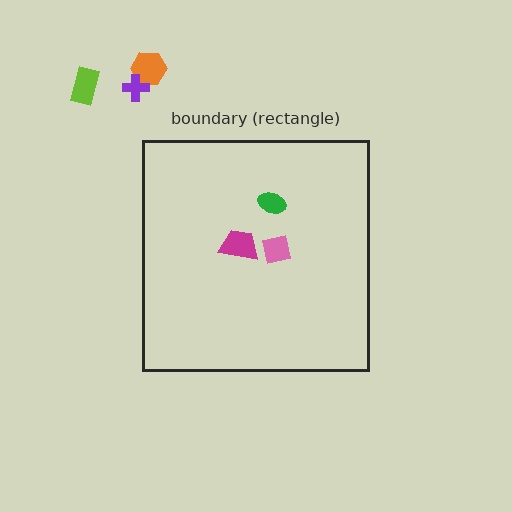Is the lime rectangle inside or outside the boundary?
Outside.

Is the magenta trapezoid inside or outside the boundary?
Inside.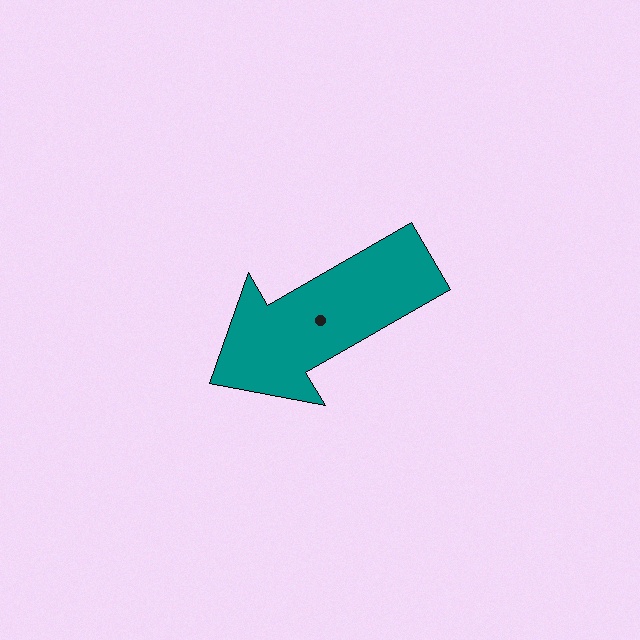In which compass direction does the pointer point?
Southwest.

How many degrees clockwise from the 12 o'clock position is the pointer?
Approximately 240 degrees.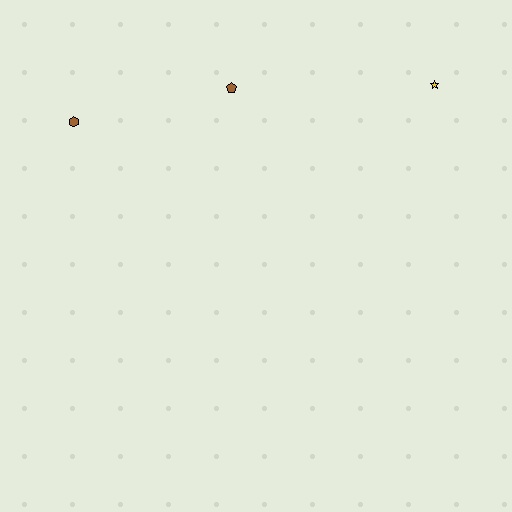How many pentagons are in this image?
There is 1 pentagon.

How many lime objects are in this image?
There are no lime objects.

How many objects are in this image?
There are 3 objects.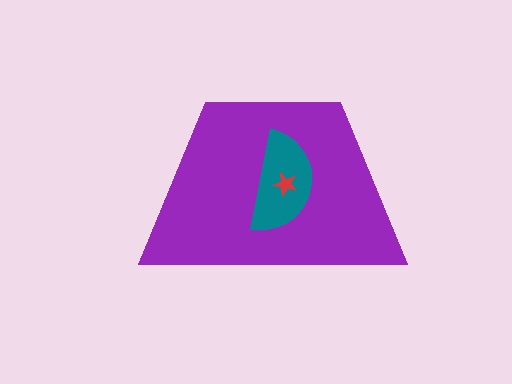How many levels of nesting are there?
3.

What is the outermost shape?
The purple trapezoid.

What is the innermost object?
The red star.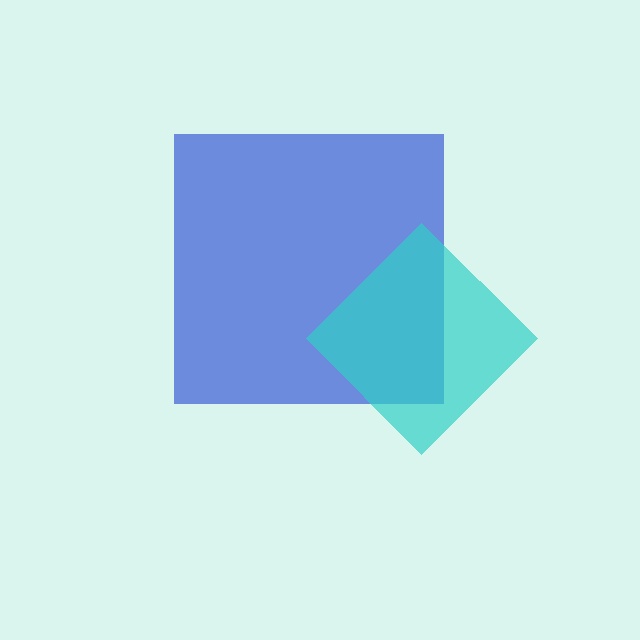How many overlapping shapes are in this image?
There are 2 overlapping shapes in the image.